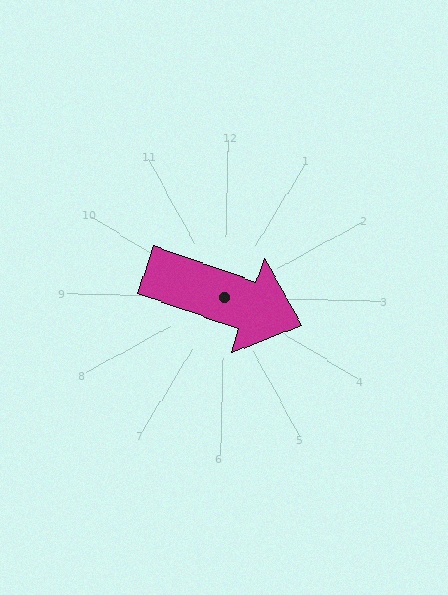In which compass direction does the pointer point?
East.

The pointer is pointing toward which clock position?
Roughly 4 o'clock.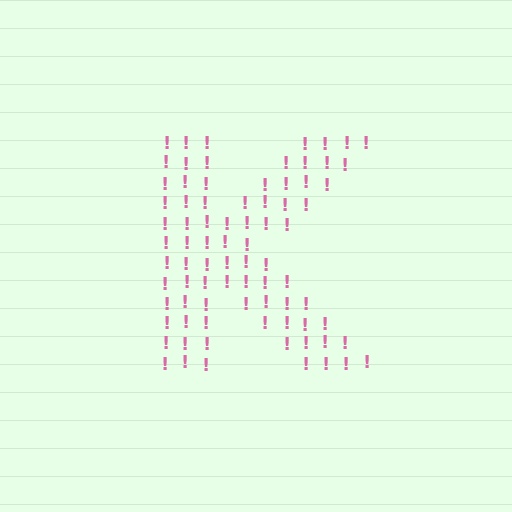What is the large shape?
The large shape is the letter K.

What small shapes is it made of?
It is made of small exclamation marks.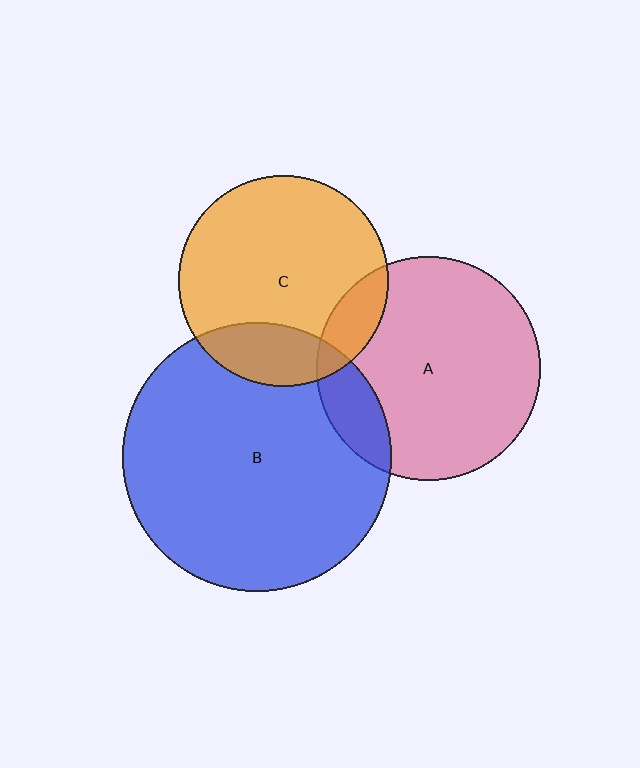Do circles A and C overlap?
Yes.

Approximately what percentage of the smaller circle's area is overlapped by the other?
Approximately 15%.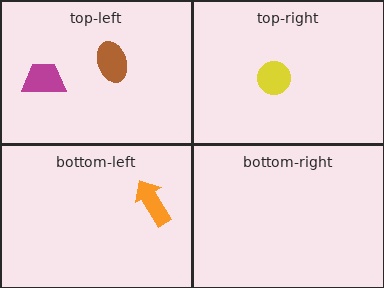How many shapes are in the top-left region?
2.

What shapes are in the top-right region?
The yellow circle.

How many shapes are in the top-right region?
1.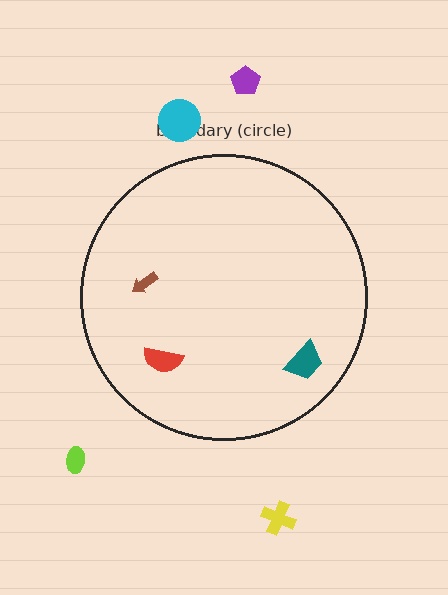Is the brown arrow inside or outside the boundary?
Inside.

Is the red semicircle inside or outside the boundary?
Inside.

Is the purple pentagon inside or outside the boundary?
Outside.